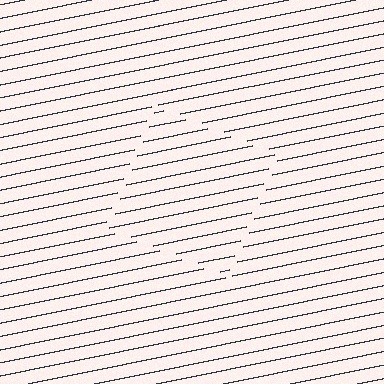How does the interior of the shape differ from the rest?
The interior of the shape contains the same grating, shifted by half a period — the contour is defined by the phase discontinuity where line-ends from the inner and outer gratings abut.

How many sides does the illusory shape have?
4 sides — the line-ends trace a square.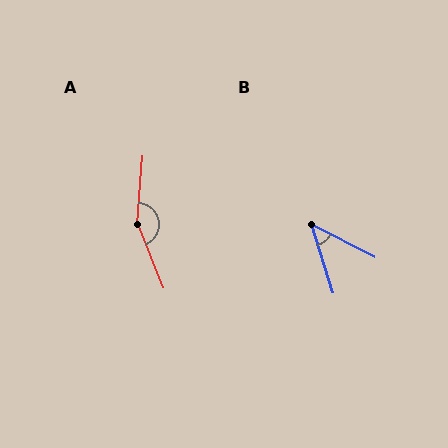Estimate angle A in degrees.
Approximately 154 degrees.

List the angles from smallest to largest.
B (45°), A (154°).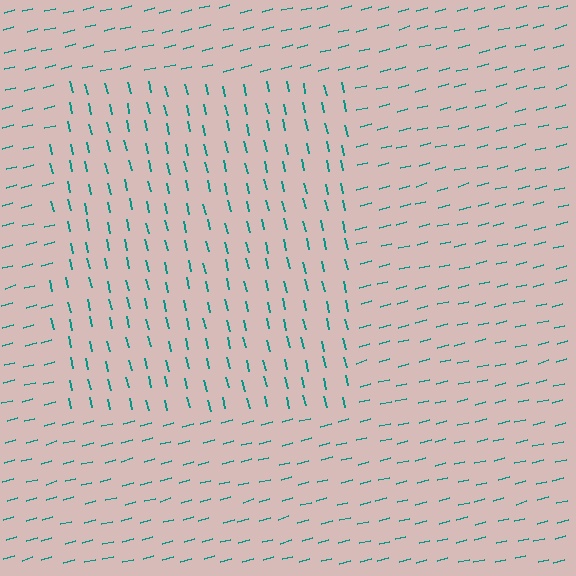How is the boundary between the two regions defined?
The boundary is defined purely by a change in line orientation (approximately 88 degrees difference). All lines are the same color and thickness.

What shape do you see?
I see a rectangle.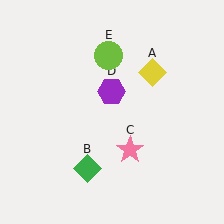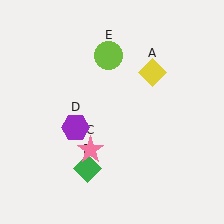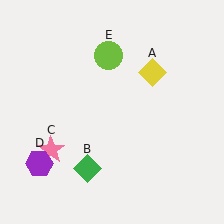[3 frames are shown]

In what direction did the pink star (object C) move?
The pink star (object C) moved left.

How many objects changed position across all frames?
2 objects changed position: pink star (object C), purple hexagon (object D).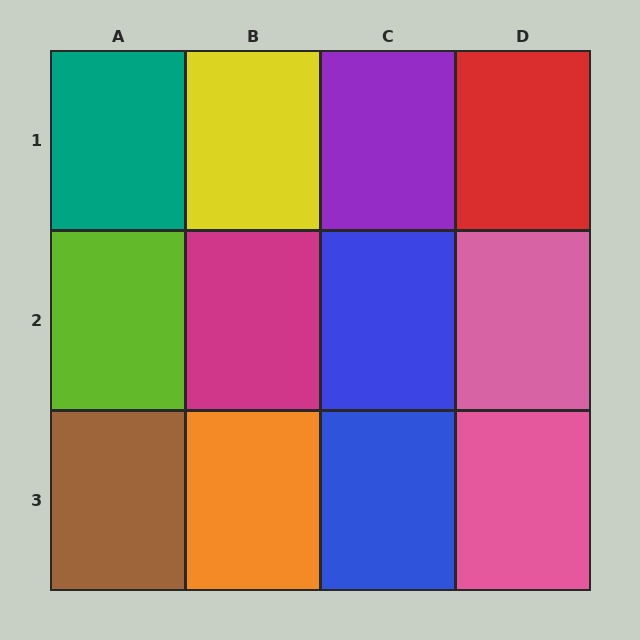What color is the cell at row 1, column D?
Red.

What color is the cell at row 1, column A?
Teal.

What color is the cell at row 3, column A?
Brown.